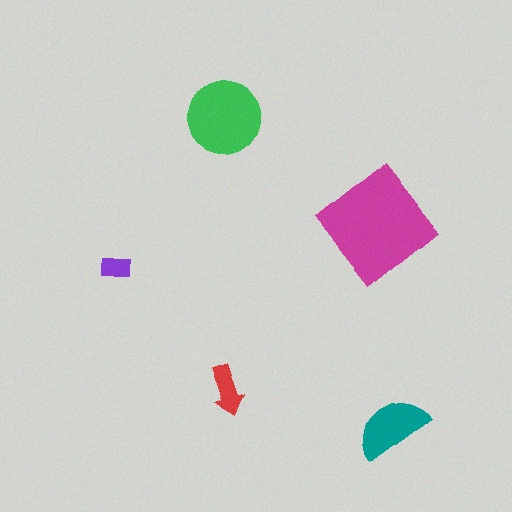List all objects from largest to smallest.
The magenta diamond, the green circle, the teal semicircle, the red arrow, the purple rectangle.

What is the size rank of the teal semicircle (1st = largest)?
3rd.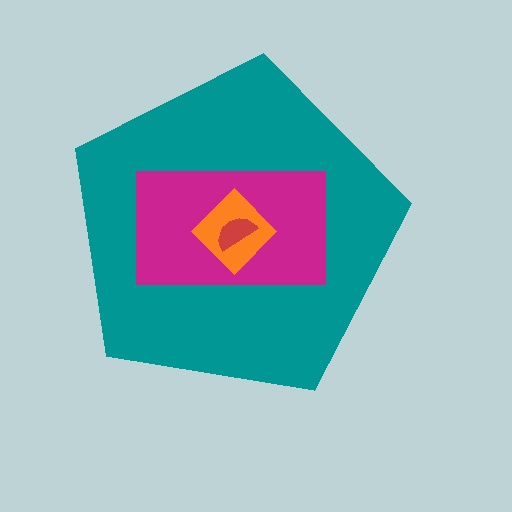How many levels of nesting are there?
4.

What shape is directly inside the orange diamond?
The red semicircle.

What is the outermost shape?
The teal pentagon.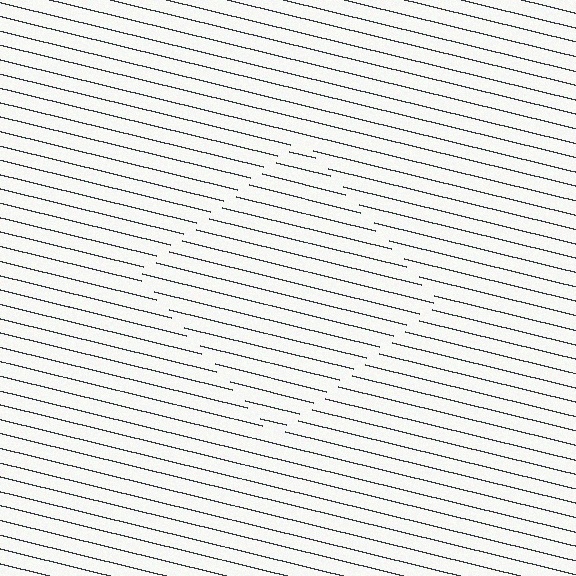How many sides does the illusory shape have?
4 sides — the line-ends trace a square.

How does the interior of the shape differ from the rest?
The interior of the shape contains the same grating, shifted by half a period — the contour is defined by the phase discontinuity where line-ends from the inner and outer gratings abut.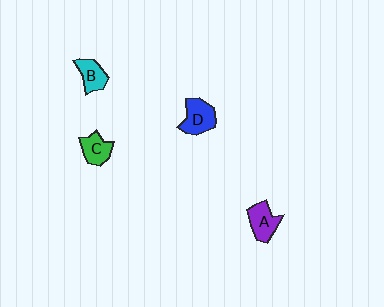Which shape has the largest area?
Shape D (blue).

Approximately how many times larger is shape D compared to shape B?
Approximately 1.4 times.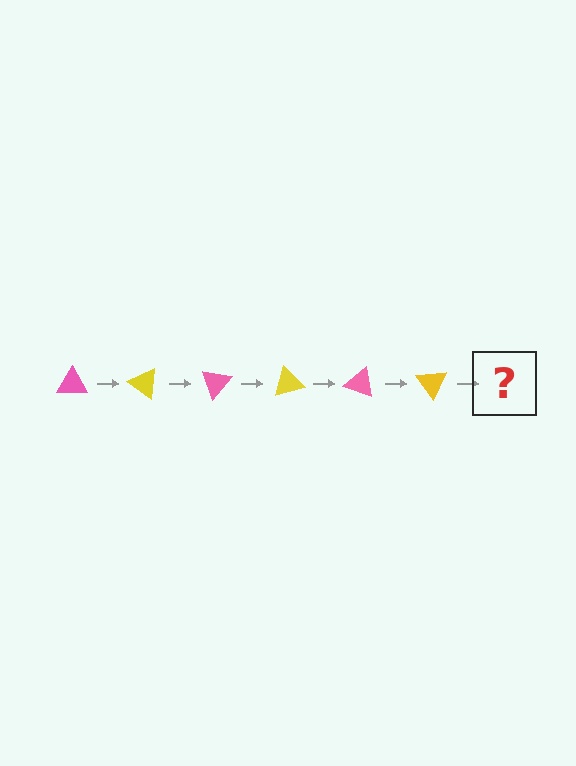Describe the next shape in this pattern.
It should be a pink triangle, rotated 210 degrees from the start.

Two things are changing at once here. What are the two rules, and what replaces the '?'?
The two rules are that it rotates 35 degrees each step and the color cycles through pink and yellow. The '?' should be a pink triangle, rotated 210 degrees from the start.